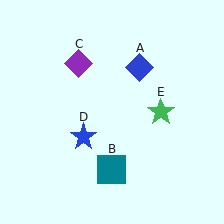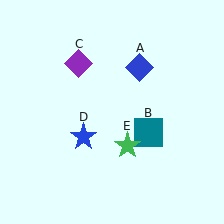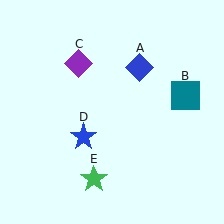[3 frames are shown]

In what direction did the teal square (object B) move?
The teal square (object B) moved up and to the right.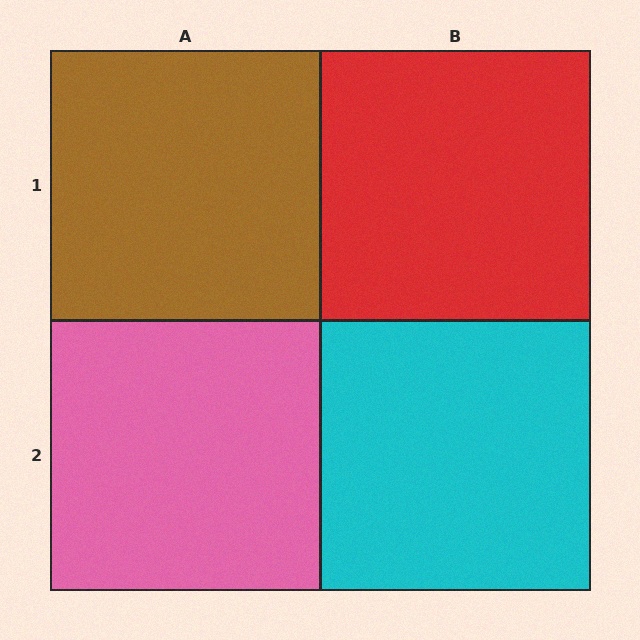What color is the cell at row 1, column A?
Brown.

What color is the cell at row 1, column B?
Red.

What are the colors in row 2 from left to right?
Pink, cyan.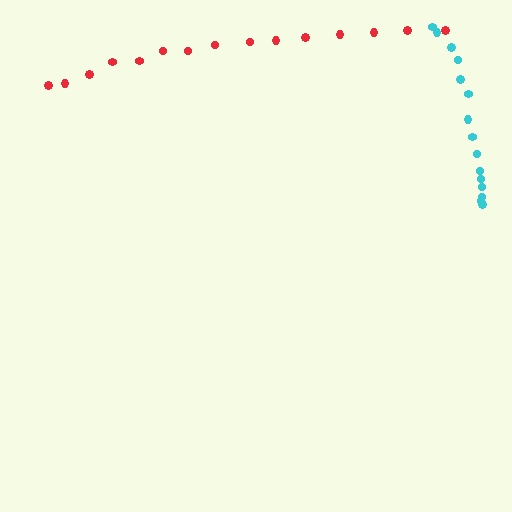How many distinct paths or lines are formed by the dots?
There are 2 distinct paths.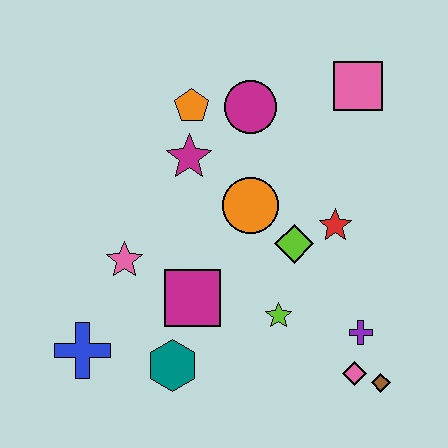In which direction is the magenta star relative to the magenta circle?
The magenta star is to the left of the magenta circle.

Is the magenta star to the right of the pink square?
No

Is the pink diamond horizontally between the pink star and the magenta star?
No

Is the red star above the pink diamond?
Yes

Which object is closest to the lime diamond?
The red star is closest to the lime diamond.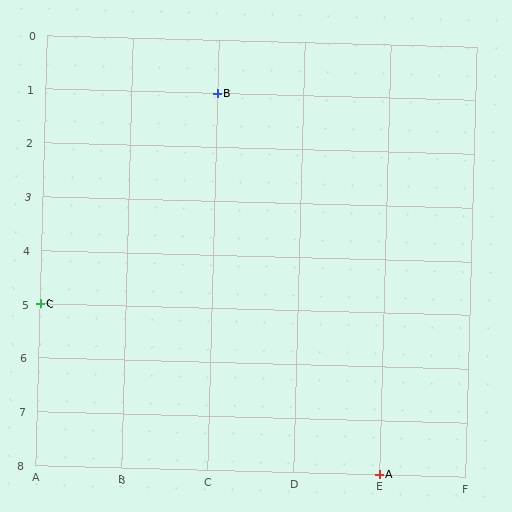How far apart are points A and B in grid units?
Points A and B are 2 columns and 7 rows apart (about 7.3 grid units diagonally).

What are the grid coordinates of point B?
Point B is at grid coordinates (C, 1).